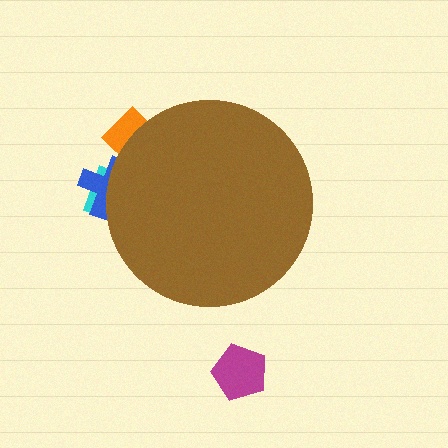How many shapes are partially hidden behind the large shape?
3 shapes are partially hidden.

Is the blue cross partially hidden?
Yes, the blue cross is partially hidden behind the brown circle.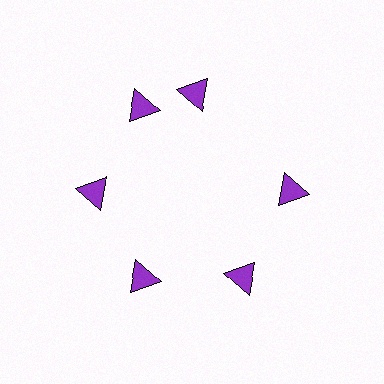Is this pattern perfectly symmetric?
No. The 6 purple triangles are arranged in a ring, but one element near the 1 o'clock position is rotated out of alignment along the ring, breaking the 6-fold rotational symmetry.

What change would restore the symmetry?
The symmetry would be restored by rotating it back into even spacing with its neighbors so that all 6 triangles sit at equal angles and equal distance from the center.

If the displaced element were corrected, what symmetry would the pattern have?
It would have 6-fold rotational symmetry — the pattern would map onto itself every 60 degrees.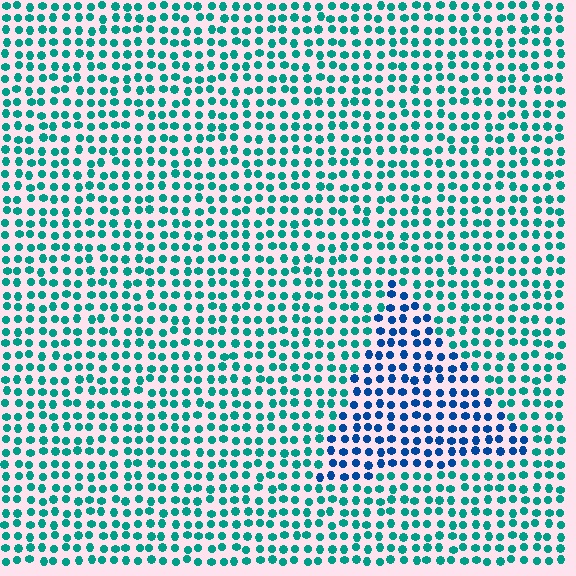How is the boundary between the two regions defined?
The boundary is defined purely by a slight shift in hue (about 42 degrees). Spacing, size, and orientation are identical on both sides.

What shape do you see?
I see a triangle.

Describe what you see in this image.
The image is filled with small teal elements in a uniform arrangement. A triangle-shaped region is visible where the elements are tinted to a slightly different hue, forming a subtle color boundary.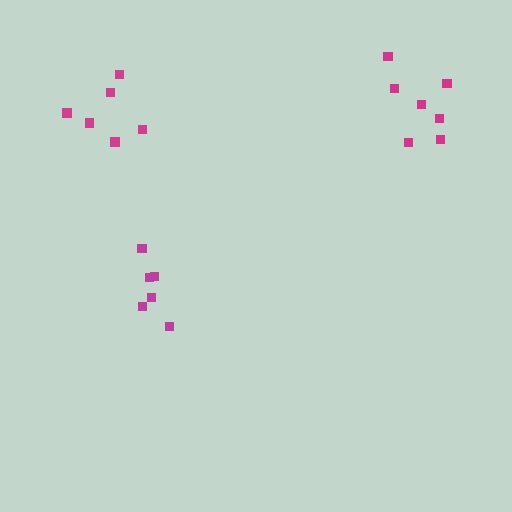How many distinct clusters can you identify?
There are 3 distinct clusters.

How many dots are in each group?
Group 1: 6 dots, Group 2: 6 dots, Group 3: 7 dots (19 total).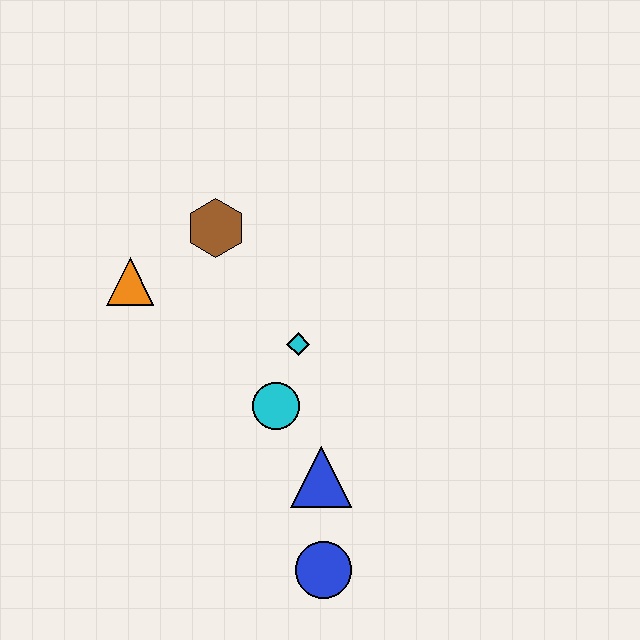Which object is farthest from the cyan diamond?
The blue circle is farthest from the cyan diamond.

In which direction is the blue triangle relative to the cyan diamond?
The blue triangle is below the cyan diamond.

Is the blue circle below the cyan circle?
Yes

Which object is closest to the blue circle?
The blue triangle is closest to the blue circle.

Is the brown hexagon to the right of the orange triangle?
Yes